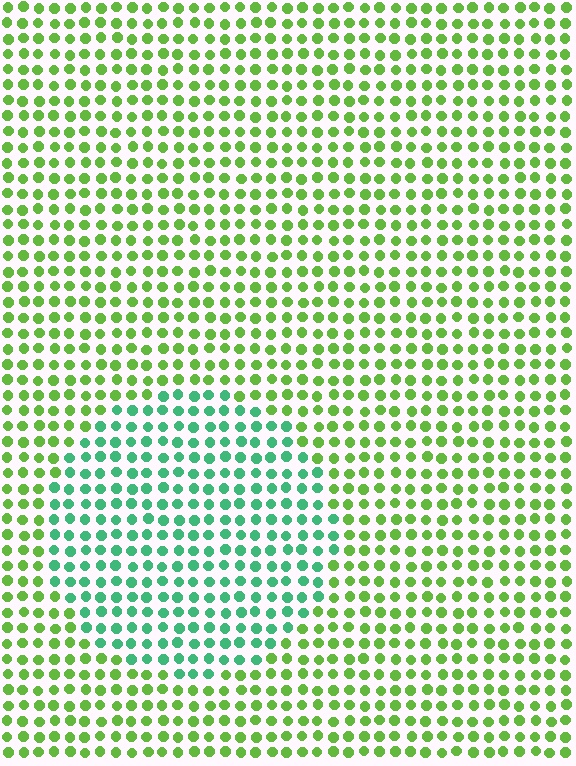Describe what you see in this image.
The image is filled with small lime elements in a uniform arrangement. A circle-shaped region is visible where the elements are tinted to a slightly different hue, forming a subtle color boundary.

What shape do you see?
I see a circle.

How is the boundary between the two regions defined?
The boundary is defined purely by a slight shift in hue (about 47 degrees). Spacing, size, and orientation are identical on both sides.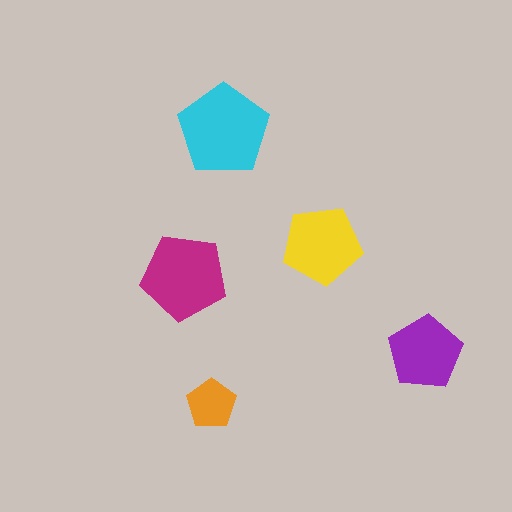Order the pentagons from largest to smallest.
the cyan one, the magenta one, the yellow one, the purple one, the orange one.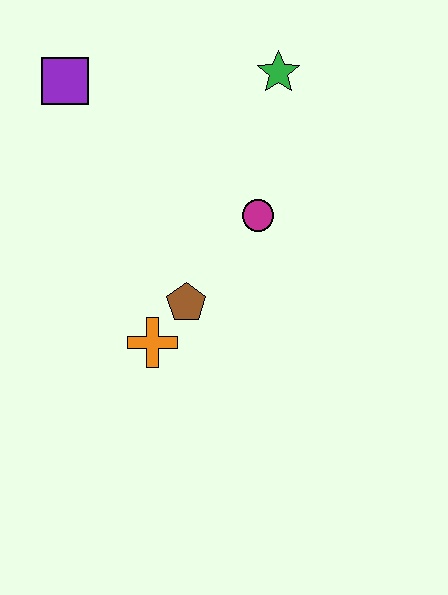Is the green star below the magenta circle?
No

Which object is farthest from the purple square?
The orange cross is farthest from the purple square.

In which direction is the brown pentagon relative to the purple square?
The brown pentagon is below the purple square.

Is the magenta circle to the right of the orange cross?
Yes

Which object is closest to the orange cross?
The brown pentagon is closest to the orange cross.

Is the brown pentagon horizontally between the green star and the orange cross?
Yes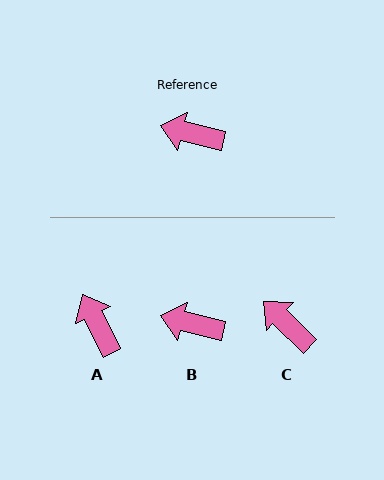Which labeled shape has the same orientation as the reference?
B.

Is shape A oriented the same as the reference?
No, it is off by about 50 degrees.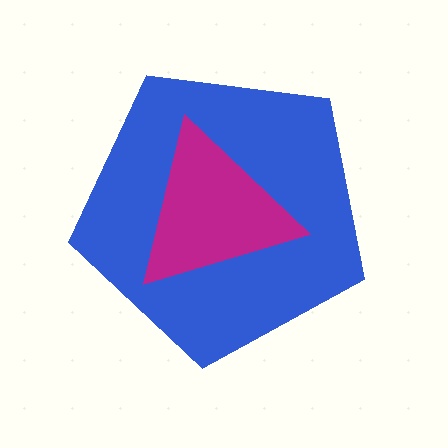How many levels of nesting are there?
2.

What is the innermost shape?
The magenta triangle.